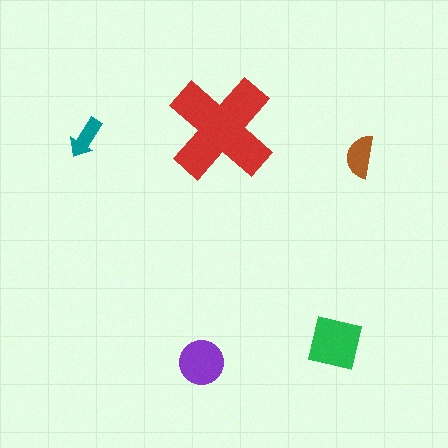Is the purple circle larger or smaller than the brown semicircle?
Larger.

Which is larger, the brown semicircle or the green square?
The green square.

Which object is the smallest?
The teal arrow.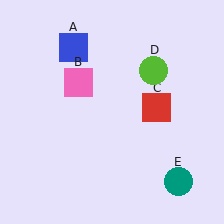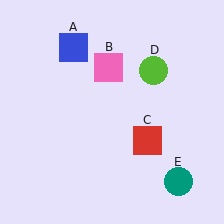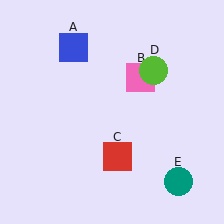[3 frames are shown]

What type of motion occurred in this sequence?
The pink square (object B), red square (object C) rotated clockwise around the center of the scene.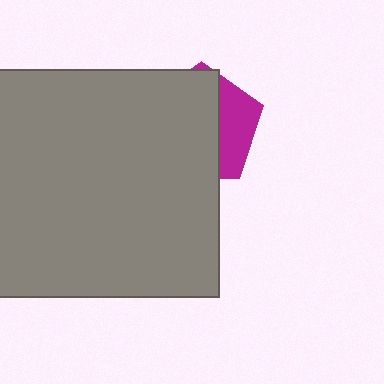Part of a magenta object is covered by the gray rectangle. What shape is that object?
It is a pentagon.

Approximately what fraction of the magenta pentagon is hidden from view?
Roughly 69% of the magenta pentagon is hidden behind the gray rectangle.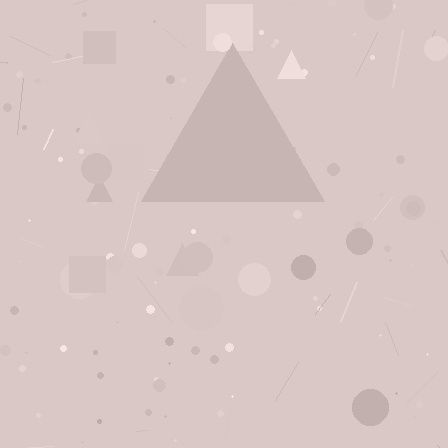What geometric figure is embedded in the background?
A triangle is embedded in the background.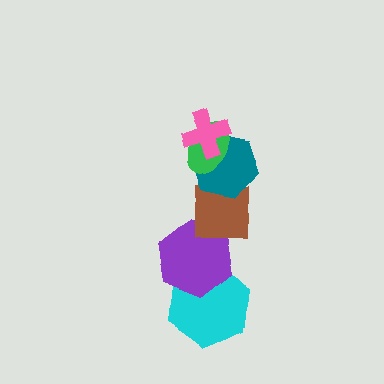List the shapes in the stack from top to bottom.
From top to bottom: the pink cross, the green ellipse, the teal hexagon, the brown square, the purple hexagon, the cyan hexagon.